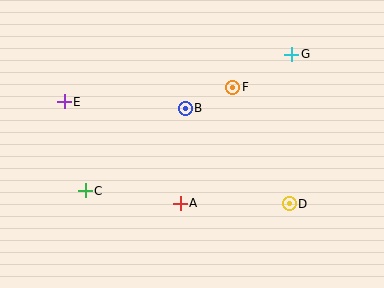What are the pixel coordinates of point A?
Point A is at (180, 203).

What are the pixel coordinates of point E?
Point E is at (64, 102).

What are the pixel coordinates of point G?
Point G is at (292, 54).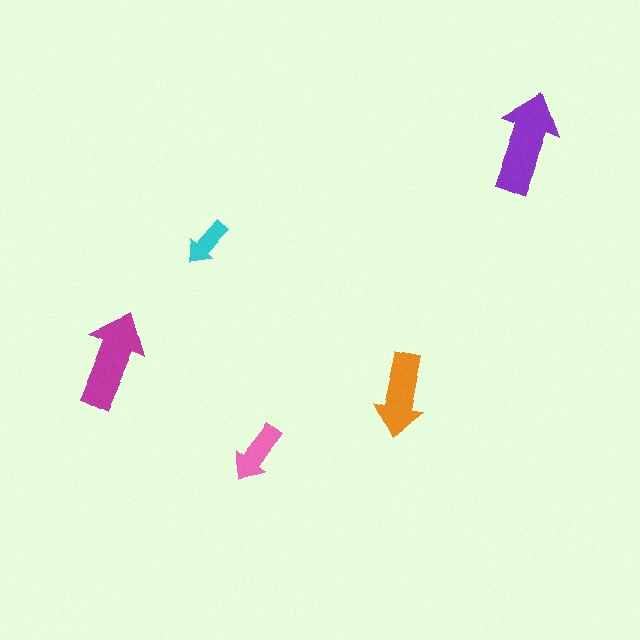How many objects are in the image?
There are 5 objects in the image.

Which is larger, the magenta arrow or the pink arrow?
The magenta one.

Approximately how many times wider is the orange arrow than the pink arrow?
About 1.5 times wider.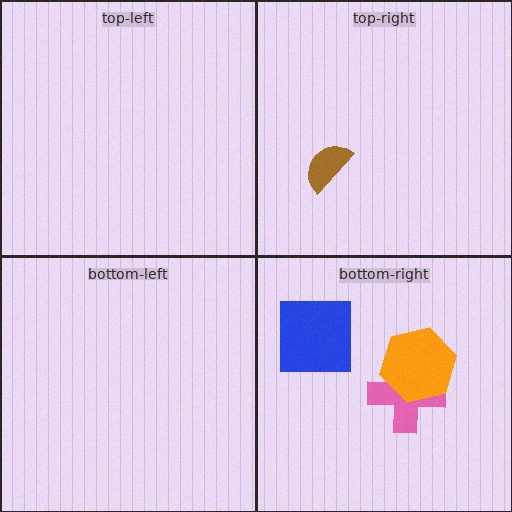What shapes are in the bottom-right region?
The pink cross, the orange hexagon, the blue square.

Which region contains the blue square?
The bottom-right region.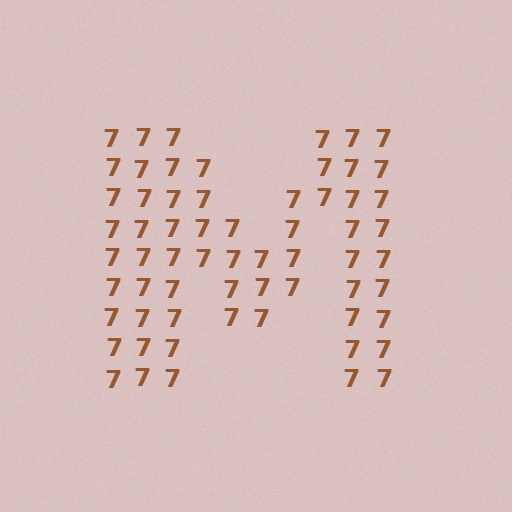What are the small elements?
The small elements are digit 7's.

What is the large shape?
The large shape is the letter M.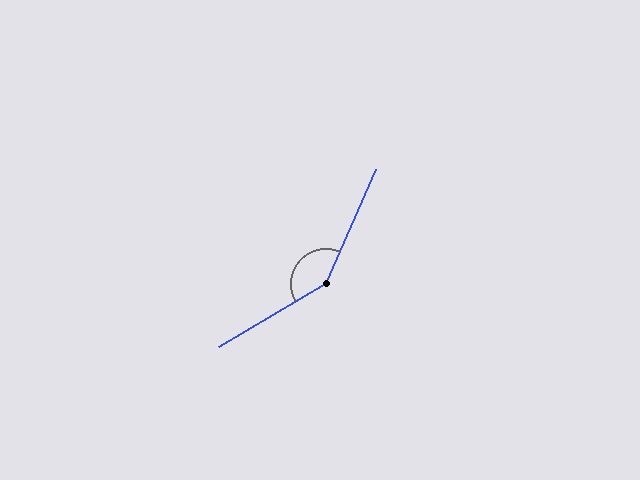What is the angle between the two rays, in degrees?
Approximately 145 degrees.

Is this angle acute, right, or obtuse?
It is obtuse.